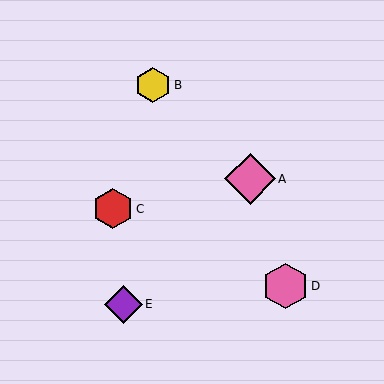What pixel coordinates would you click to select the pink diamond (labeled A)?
Click at (250, 179) to select the pink diamond A.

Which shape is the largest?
The pink diamond (labeled A) is the largest.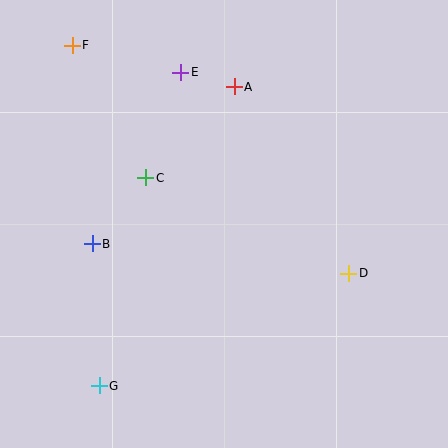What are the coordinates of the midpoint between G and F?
The midpoint between G and F is at (86, 215).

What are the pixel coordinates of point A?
Point A is at (234, 87).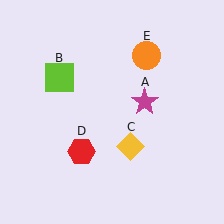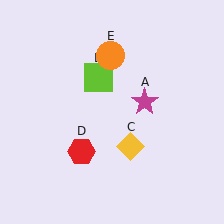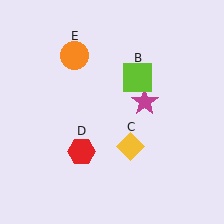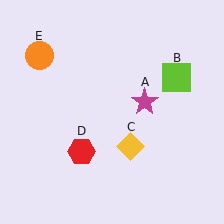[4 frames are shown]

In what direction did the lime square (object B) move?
The lime square (object B) moved right.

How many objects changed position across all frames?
2 objects changed position: lime square (object B), orange circle (object E).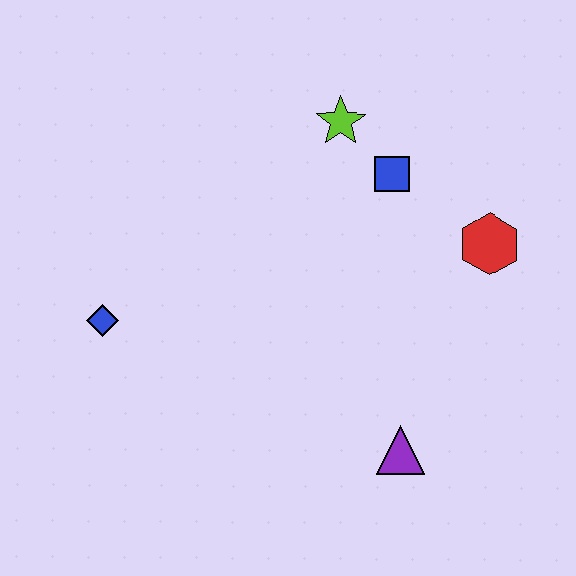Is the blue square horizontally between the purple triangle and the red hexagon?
No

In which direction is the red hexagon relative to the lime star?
The red hexagon is to the right of the lime star.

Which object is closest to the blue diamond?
The lime star is closest to the blue diamond.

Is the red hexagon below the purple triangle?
No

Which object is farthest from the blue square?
The blue diamond is farthest from the blue square.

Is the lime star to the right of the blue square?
No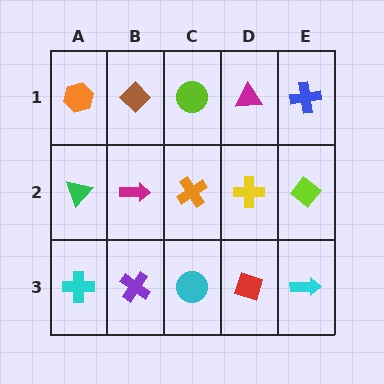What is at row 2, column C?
An orange cross.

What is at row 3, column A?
A cyan cross.